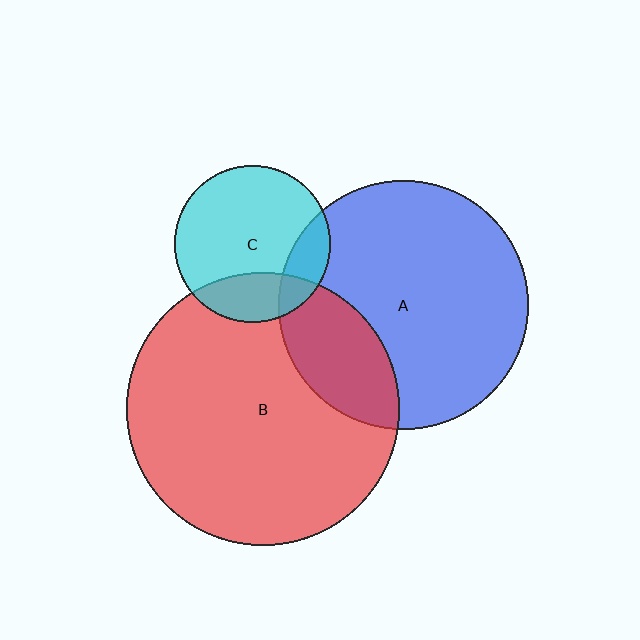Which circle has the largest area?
Circle B (red).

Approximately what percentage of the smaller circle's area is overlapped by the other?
Approximately 25%.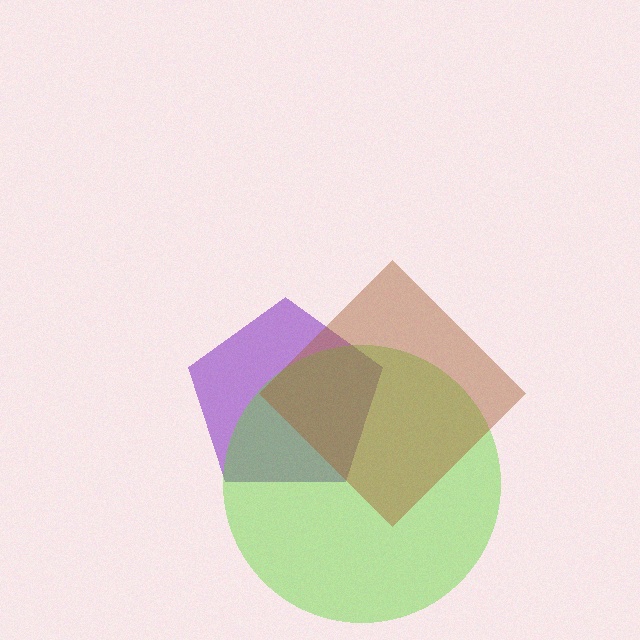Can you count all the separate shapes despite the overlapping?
Yes, there are 3 separate shapes.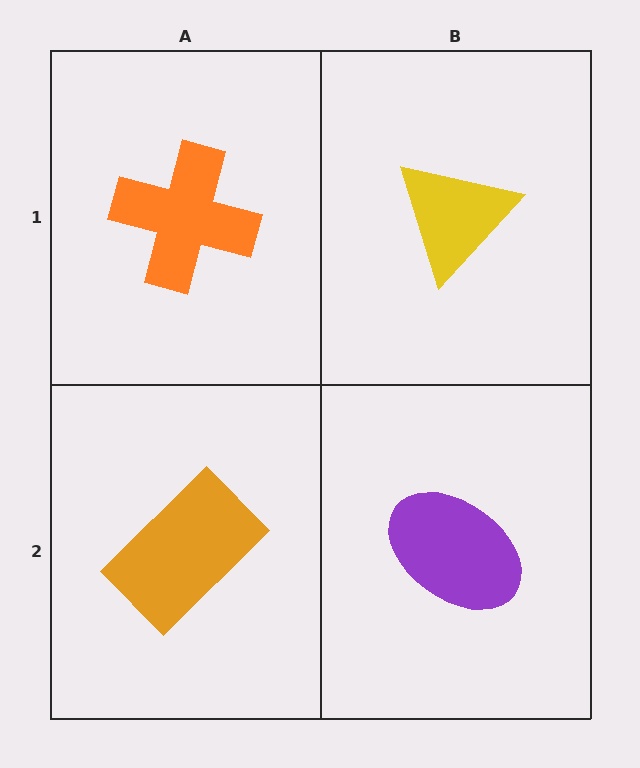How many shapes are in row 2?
2 shapes.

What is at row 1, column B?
A yellow triangle.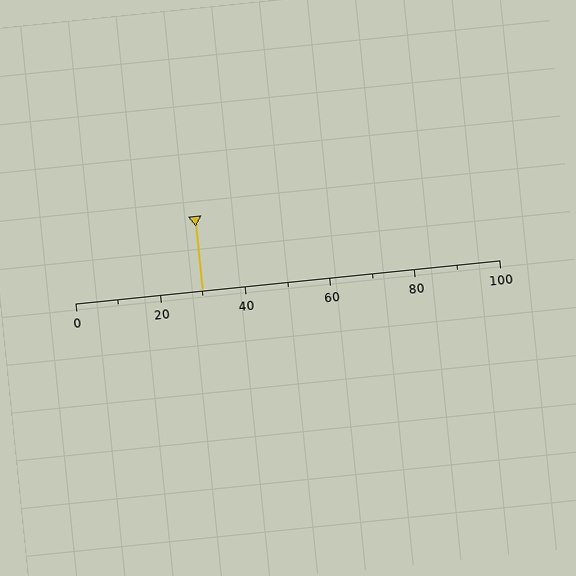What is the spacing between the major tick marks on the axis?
The major ticks are spaced 20 apart.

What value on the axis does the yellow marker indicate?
The marker indicates approximately 30.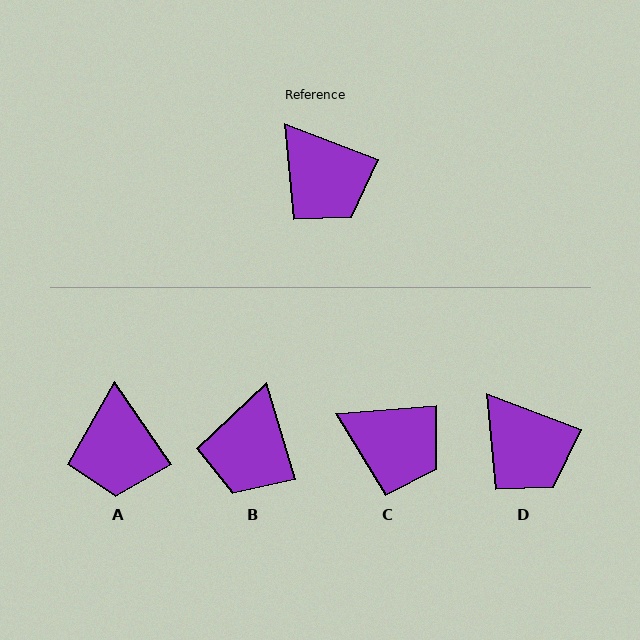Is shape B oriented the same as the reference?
No, it is off by about 53 degrees.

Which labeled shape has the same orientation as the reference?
D.